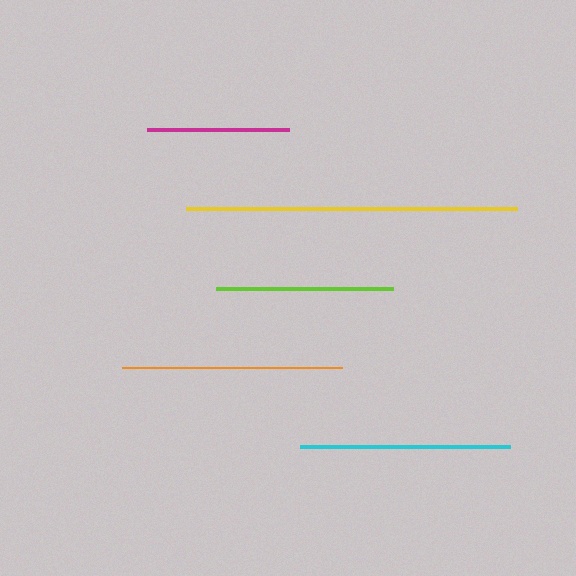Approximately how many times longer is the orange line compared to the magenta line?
The orange line is approximately 1.5 times the length of the magenta line.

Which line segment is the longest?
The yellow line is the longest at approximately 330 pixels.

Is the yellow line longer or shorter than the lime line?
The yellow line is longer than the lime line.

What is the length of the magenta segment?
The magenta segment is approximately 142 pixels long.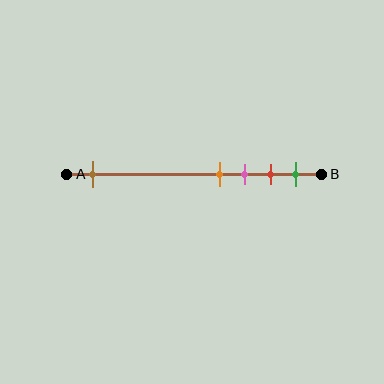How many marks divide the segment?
There are 5 marks dividing the segment.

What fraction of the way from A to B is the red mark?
The red mark is approximately 80% (0.8) of the way from A to B.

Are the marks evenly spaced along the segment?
No, the marks are not evenly spaced.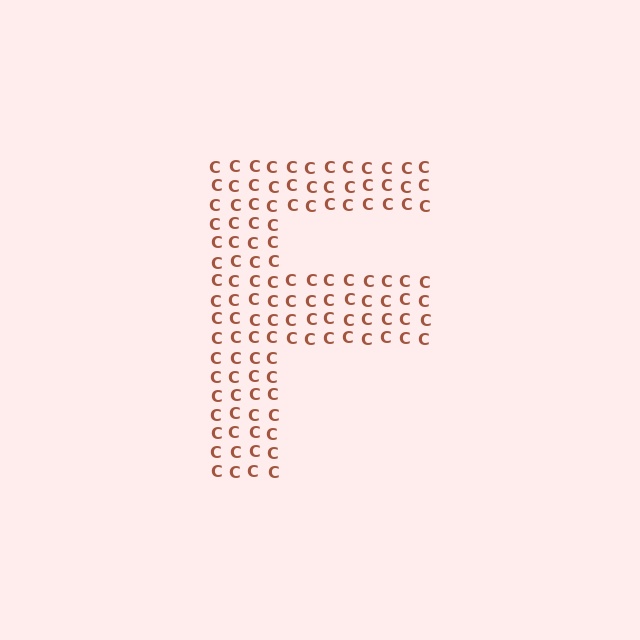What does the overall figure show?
The overall figure shows the letter F.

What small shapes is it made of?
It is made of small letter C's.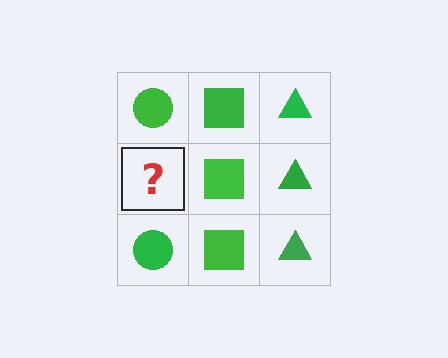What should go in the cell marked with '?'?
The missing cell should contain a green circle.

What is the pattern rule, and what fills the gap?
The rule is that each column has a consistent shape. The gap should be filled with a green circle.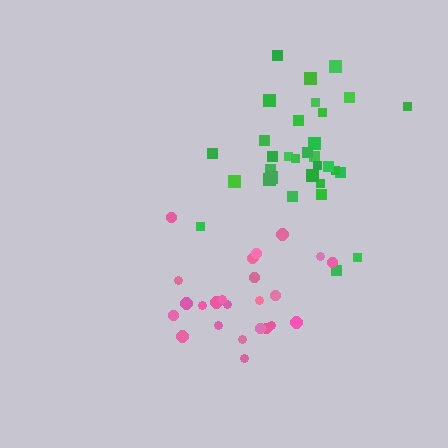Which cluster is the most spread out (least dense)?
Green.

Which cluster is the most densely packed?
Pink.